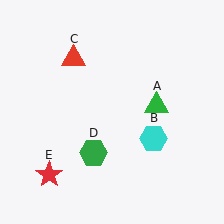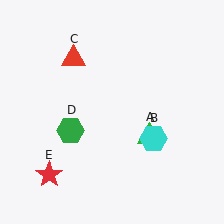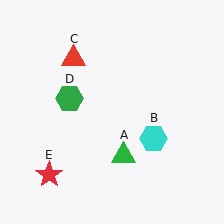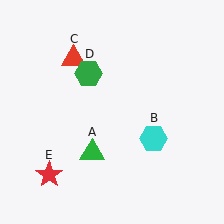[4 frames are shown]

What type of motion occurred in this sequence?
The green triangle (object A), green hexagon (object D) rotated clockwise around the center of the scene.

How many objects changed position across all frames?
2 objects changed position: green triangle (object A), green hexagon (object D).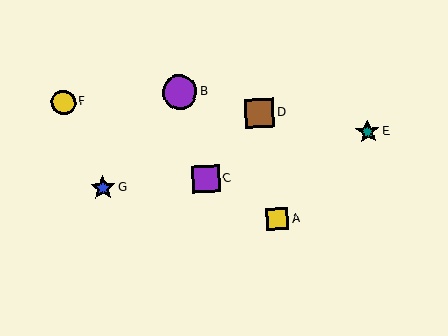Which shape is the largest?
The purple circle (labeled B) is the largest.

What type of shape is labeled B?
Shape B is a purple circle.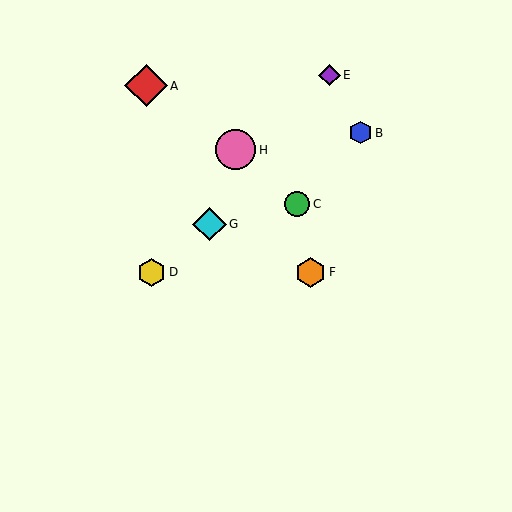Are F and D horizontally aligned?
Yes, both are at y≈273.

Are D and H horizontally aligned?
No, D is at y≈273 and H is at y≈150.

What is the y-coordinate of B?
Object B is at y≈133.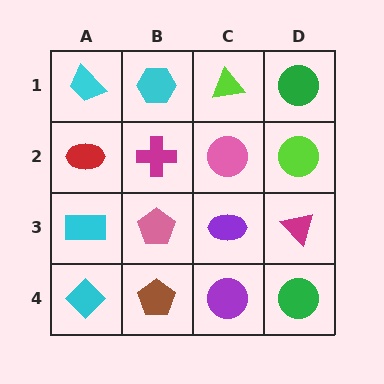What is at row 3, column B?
A pink pentagon.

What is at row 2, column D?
A lime circle.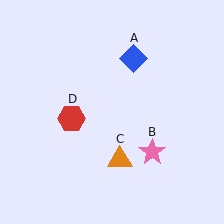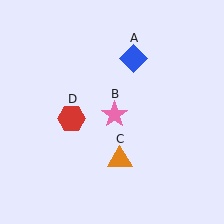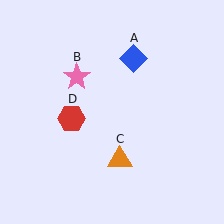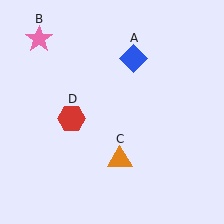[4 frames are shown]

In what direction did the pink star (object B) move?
The pink star (object B) moved up and to the left.